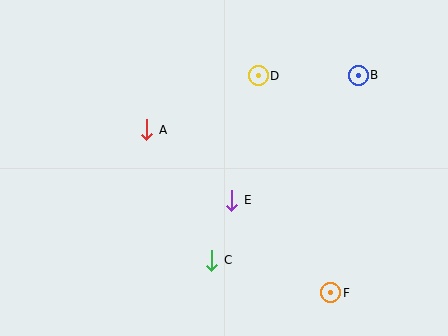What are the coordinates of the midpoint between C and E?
The midpoint between C and E is at (222, 230).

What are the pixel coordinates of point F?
Point F is at (331, 293).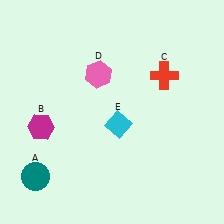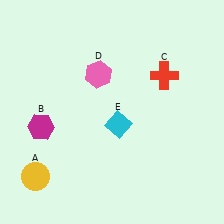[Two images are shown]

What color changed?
The circle (A) changed from teal in Image 1 to yellow in Image 2.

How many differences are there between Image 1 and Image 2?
There is 1 difference between the two images.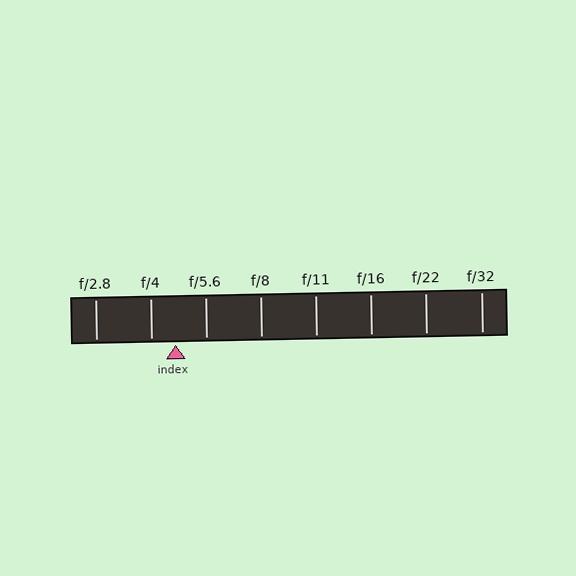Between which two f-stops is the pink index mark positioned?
The index mark is between f/4 and f/5.6.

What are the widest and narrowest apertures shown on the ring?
The widest aperture shown is f/2.8 and the narrowest is f/32.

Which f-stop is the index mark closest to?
The index mark is closest to f/4.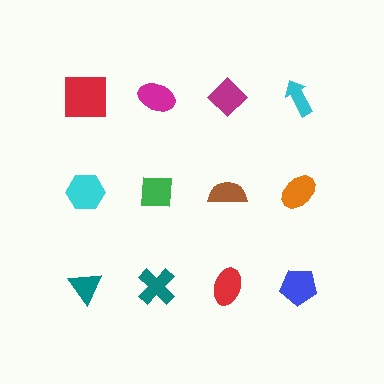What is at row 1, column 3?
A magenta diamond.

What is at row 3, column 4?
A blue pentagon.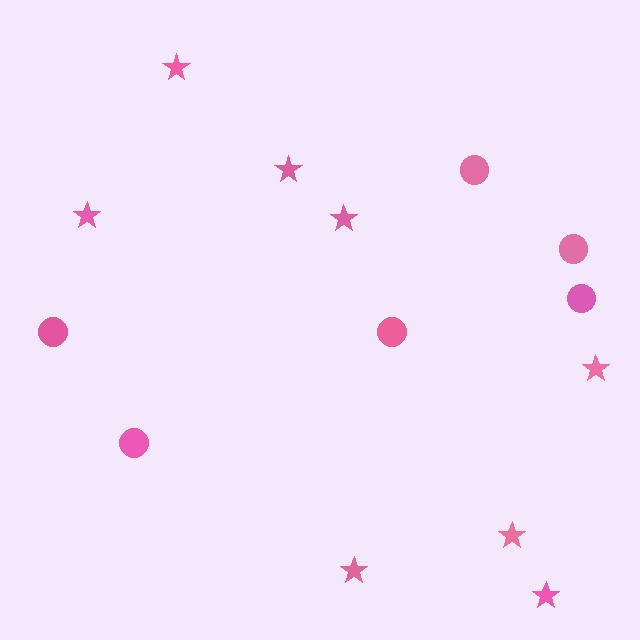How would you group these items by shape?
There are 2 groups: one group of circles (6) and one group of stars (8).